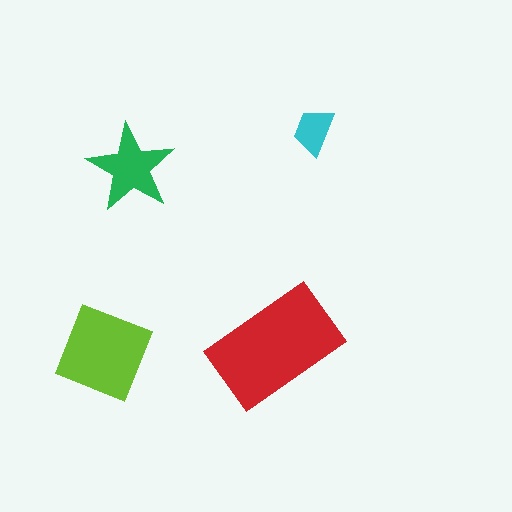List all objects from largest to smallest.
The red rectangle, the lime square, the green star, the cyan trapezoid.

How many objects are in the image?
There are 4 objects in the image.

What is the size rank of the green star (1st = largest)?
3rd.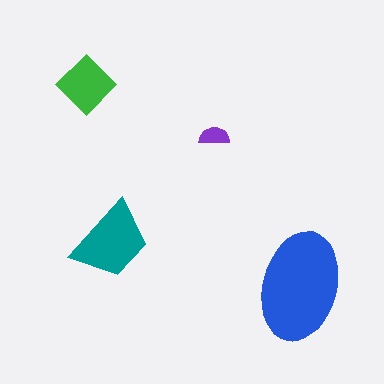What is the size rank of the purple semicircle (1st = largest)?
4th.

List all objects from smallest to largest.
The purple semicircle, the green diamond, the teal trapezoid, the blue ellipse.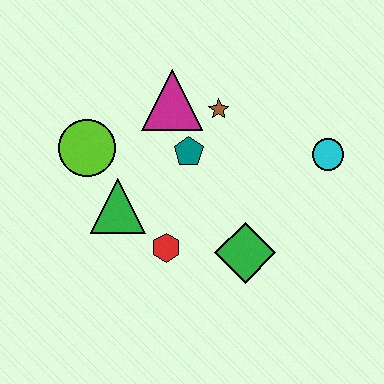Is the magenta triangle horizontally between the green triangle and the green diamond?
Yes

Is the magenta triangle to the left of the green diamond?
Yes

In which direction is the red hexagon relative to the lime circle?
The red hexagon is below the lime circle.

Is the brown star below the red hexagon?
No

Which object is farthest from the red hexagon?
The cyan circle is farthest from the red hexagon.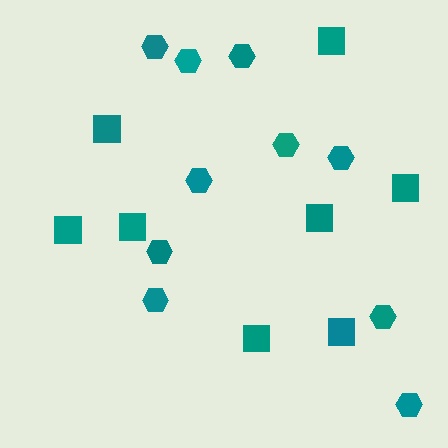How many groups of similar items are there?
There are 2 groups: one group of hexagons (10) and one group of squares (8).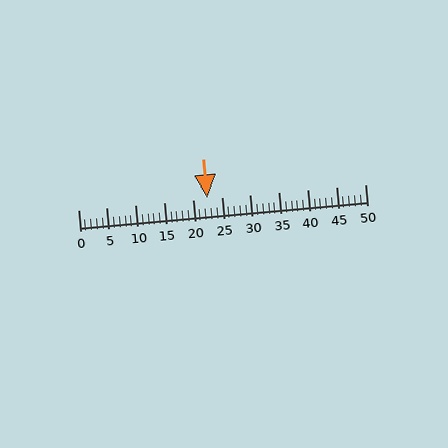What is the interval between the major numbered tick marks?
The major tick marks are spaced 5 units apart.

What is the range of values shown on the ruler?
The ruler shows values from 0 to 50.